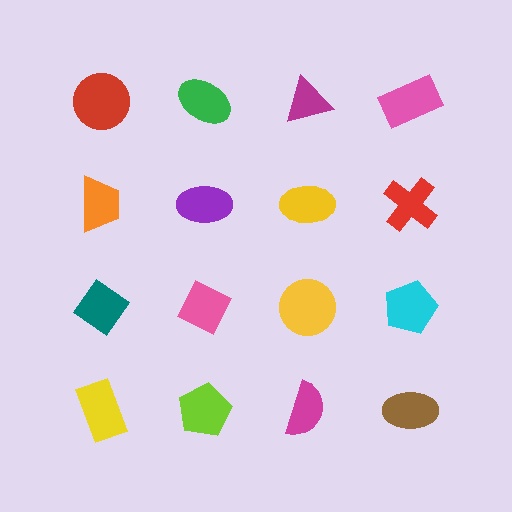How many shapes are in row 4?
4 shapes.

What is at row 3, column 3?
A yellow circle.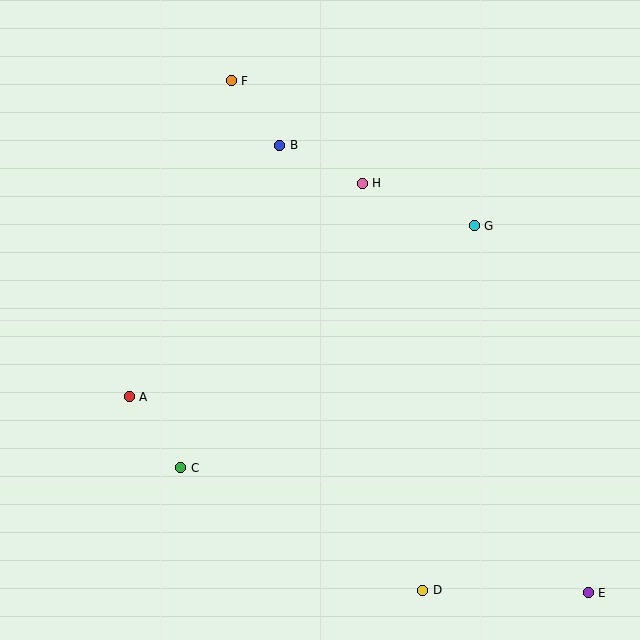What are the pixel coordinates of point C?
Point C is at (181, 468).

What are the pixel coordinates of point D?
Point D is at (423, 590).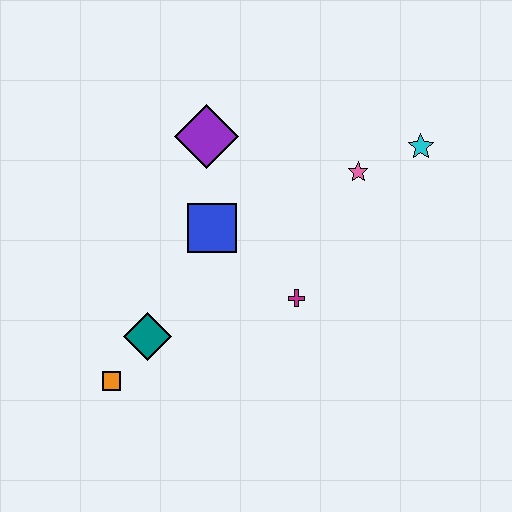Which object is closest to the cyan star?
The pink star is closest to the cyan star.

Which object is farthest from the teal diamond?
The cyan star is farthest from the teal diamond.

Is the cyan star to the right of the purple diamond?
Yes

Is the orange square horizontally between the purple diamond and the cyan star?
No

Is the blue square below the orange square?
No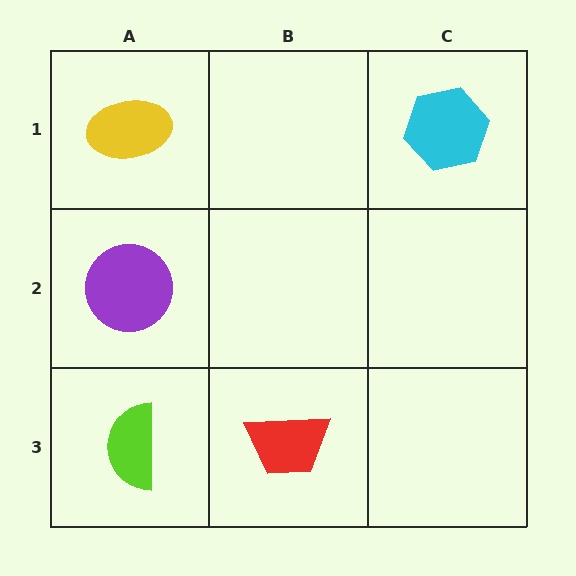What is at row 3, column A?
A lime semicircle.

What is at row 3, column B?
A red trapezoid.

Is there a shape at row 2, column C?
No, that cell is empty.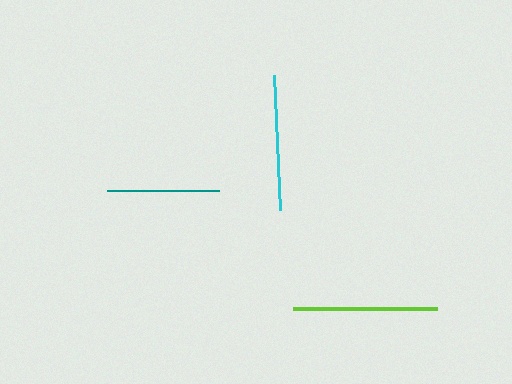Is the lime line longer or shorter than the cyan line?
The lime line is longer than the cyan line.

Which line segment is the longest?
The lime line is the longest at approximately 144 pixels.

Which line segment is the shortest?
The teal line is the shortest at approximately 112 pixels.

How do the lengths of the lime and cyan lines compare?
The lime and cyan lines are approximately the same length.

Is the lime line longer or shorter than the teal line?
The lime line is longer than the teal line.